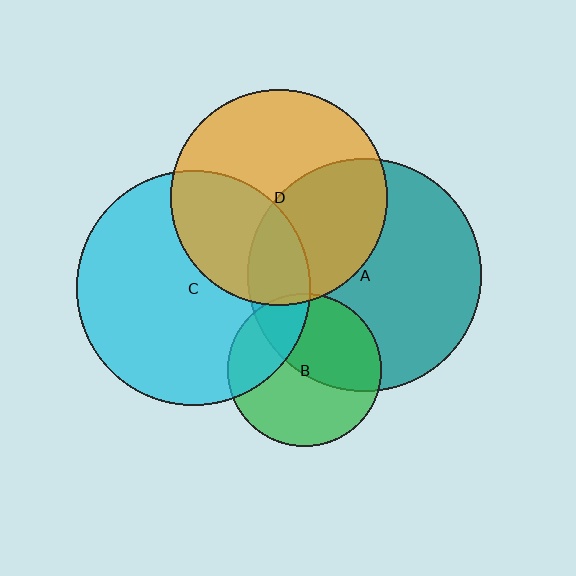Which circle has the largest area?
Circle C (cyan).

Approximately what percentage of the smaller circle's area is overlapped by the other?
Approximately 45%.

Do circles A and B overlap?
Yes.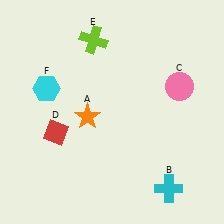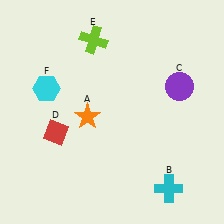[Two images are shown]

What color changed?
The circle (C) changed from pink in Image 1 to purple in Image 2.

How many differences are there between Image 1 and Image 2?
There is 1 difference between the two images.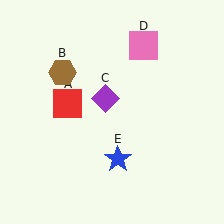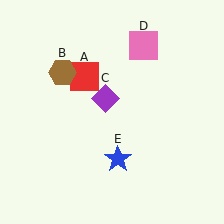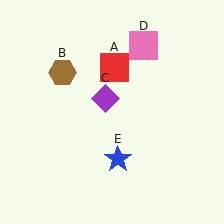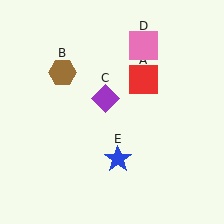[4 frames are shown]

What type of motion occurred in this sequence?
The red square (object A) rotated clockwise around the center of the scene.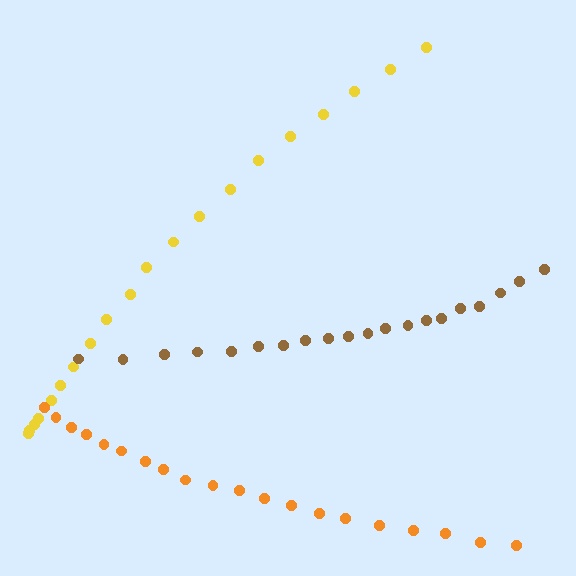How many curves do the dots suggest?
There are 3 distinct paths.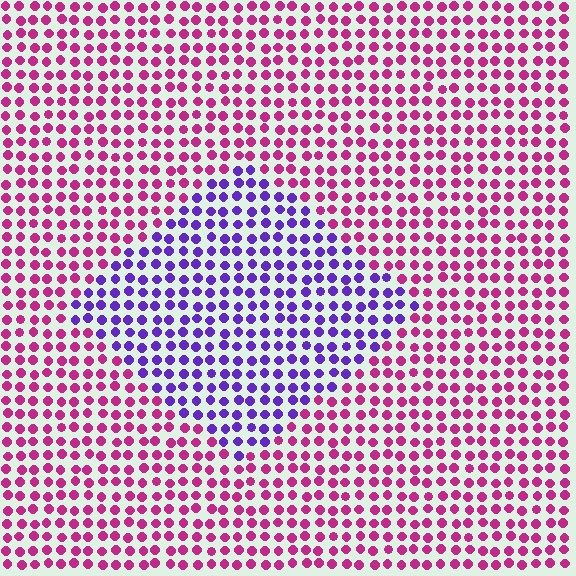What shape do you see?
I see a diamond.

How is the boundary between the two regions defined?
The boundary is defined purely by a slight shift in hue (about 58 degrees). Spacing, size, and orientation are identical on both sides.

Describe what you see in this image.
The image is filled with small magenta elements in a uniform arrangement. A diamond-shaped region is visible where the elements are tinted to a slightly different hue, forming a subtle color boundary.